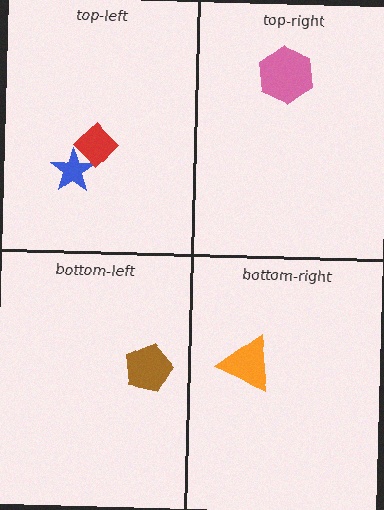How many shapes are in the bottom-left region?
1.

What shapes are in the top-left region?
The blue star, the red diamond.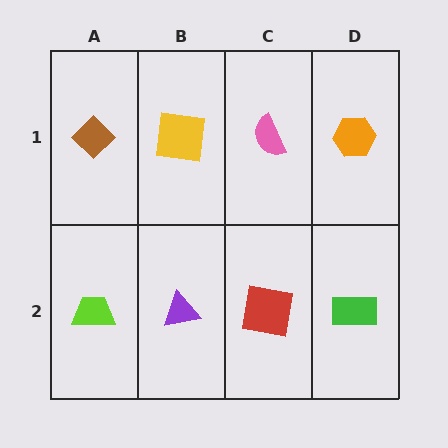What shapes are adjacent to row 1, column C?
A red square (row 2, column C), a yellow square (row 1, column B), an orange hexagon (row 1, column D).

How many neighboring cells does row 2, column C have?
3.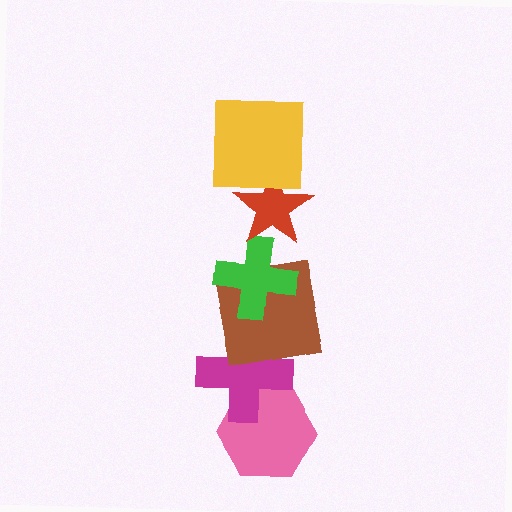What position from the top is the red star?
The red star is 2nd from the top.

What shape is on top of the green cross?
The red star is on top of the green cross.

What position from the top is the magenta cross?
The magenta cross is 5th from the top.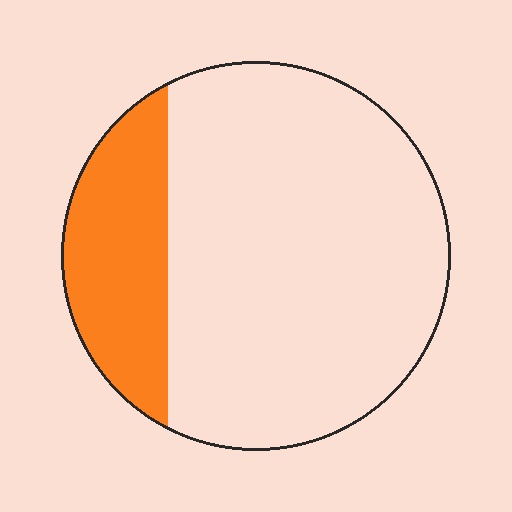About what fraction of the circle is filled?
About one fifth (1/5).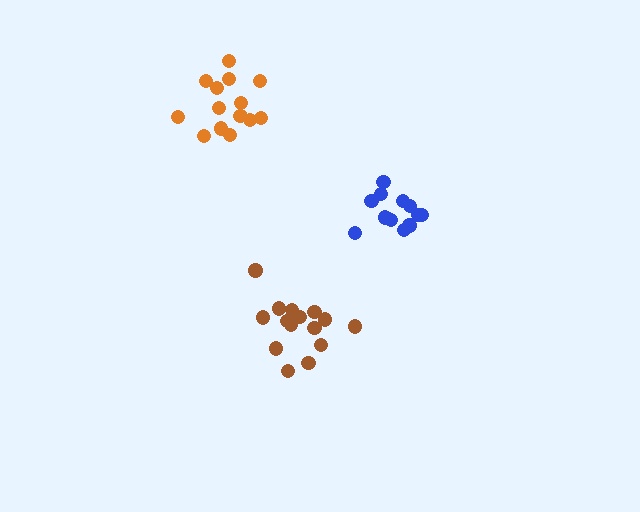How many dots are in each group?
Group 1: 13 dots, Group 2: 15 dots, Group 3: 14 dots (42 total).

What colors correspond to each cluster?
The clusters are colored: blue, brown, orange.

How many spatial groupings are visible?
There are 3 spatial groupings.